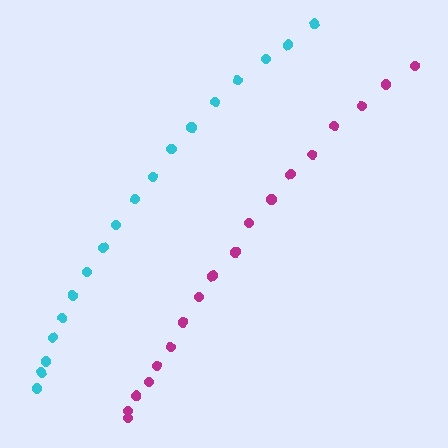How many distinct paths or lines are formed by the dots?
There are 2 distinct paths.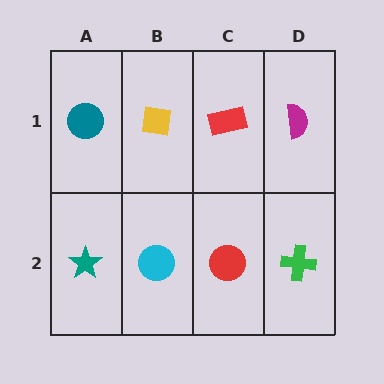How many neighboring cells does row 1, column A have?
2.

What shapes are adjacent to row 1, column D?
A green cross (row 2, column D), a red rectangle (row 1, column C).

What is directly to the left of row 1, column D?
A red rectangle.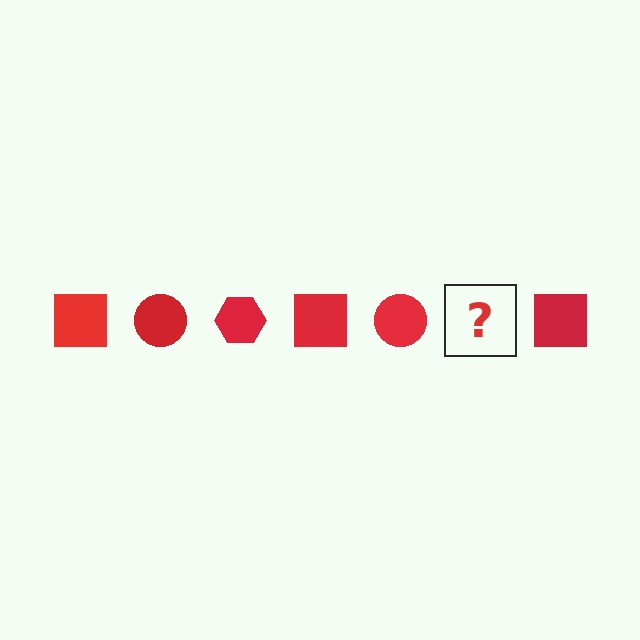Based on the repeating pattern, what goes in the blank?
The blank should be a red hexagon.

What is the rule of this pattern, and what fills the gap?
The rule is that the pattern cycles through square, circle, hexagon shapes in red. The gap should be filled with a red hexagon.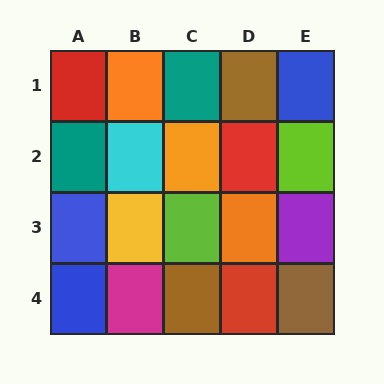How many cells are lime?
2 cells are lime.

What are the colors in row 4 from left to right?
Blue, magenta, brown, red, brown.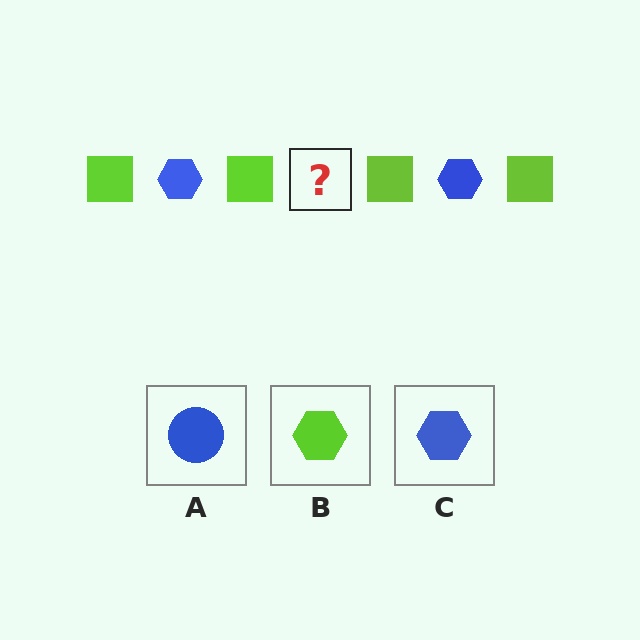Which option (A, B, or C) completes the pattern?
C.